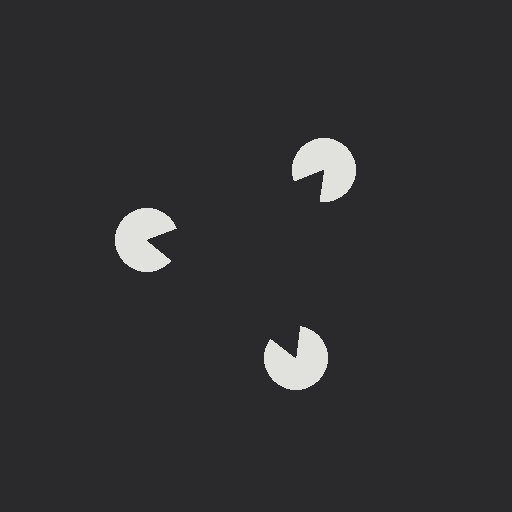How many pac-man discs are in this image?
There are 3 — one at each vertex of the illusory triangle.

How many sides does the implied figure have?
3 sides.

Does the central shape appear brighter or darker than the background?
It typically appears slightly darker than the background, even though no actual brightness change is drawn.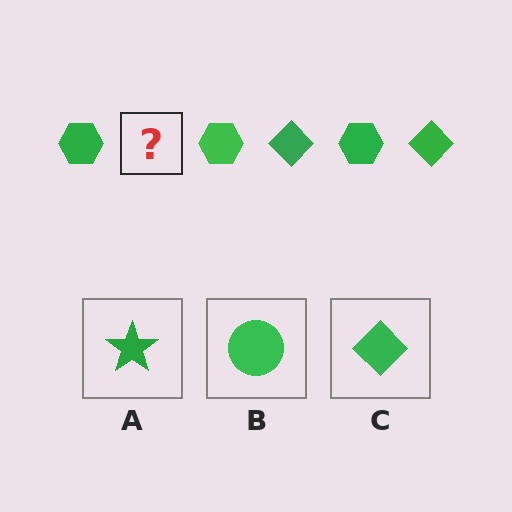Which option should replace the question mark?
Option C.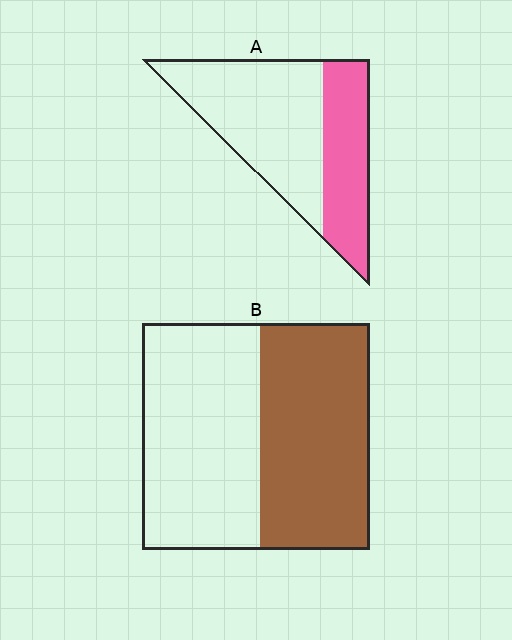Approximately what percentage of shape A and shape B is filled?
A is approximately 35% and B is approximately 50%.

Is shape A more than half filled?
No.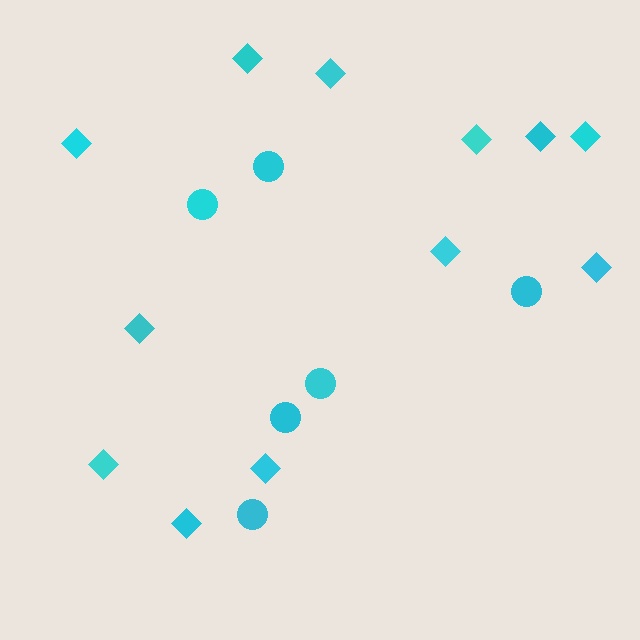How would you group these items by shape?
There are 2 groups: one group of diamonds (12) and one group of circles (6).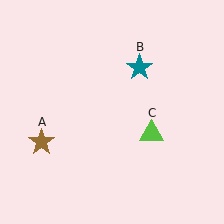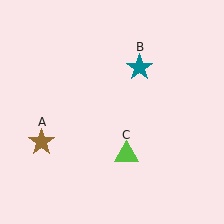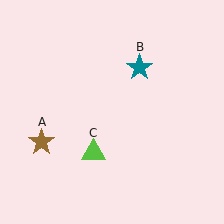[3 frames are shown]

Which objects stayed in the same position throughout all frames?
Brown star (object A) and teal star (object B) remained stationary.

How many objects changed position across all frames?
1 object changed position: lime triangle (object C).